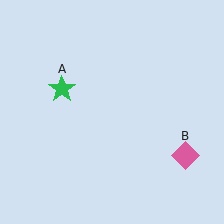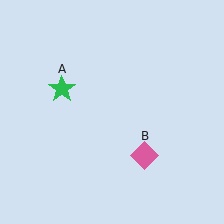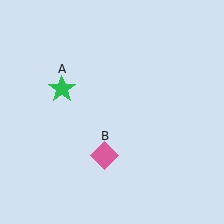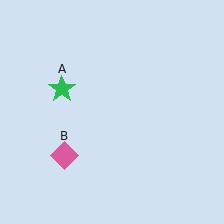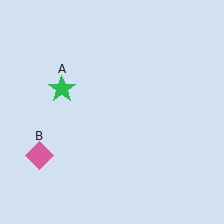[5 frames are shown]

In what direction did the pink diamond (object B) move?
The pink diamond (object B) moved left.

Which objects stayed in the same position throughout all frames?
Green star (object A) remained stationary.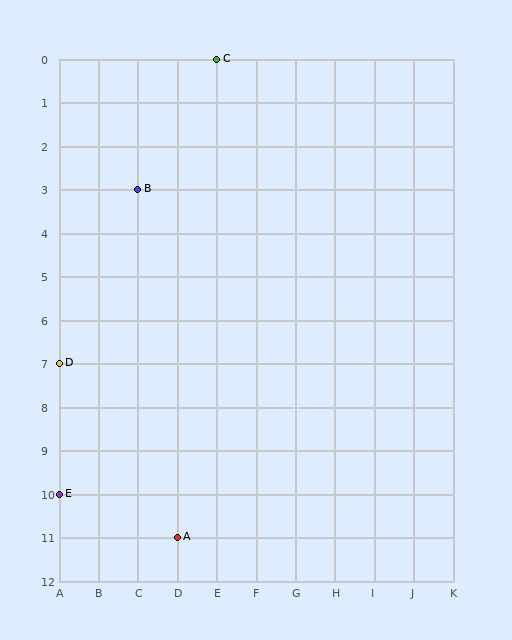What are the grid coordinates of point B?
Point B is at grid coordinates (C, 3).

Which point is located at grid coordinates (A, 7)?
Point D is at (A, 7).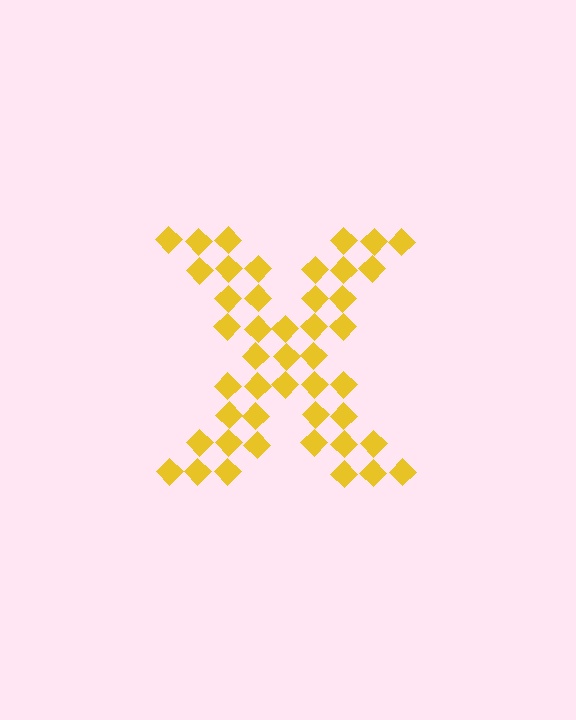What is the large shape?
The large shape is the letter X.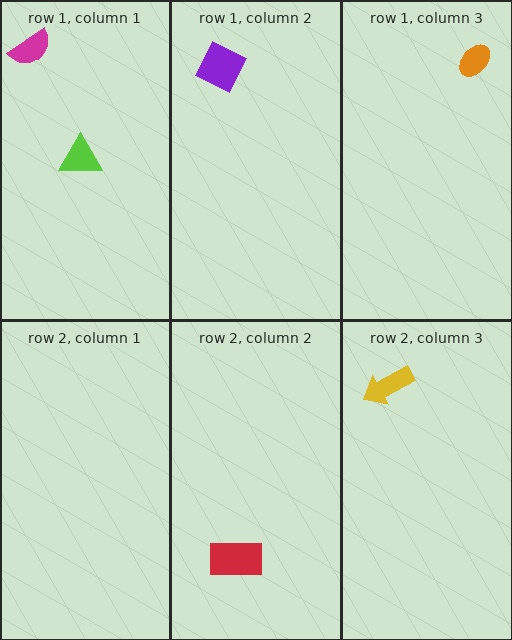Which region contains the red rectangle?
The row 2, column 2 region.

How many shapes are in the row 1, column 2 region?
1.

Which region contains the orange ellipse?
The row 1, column 3 region.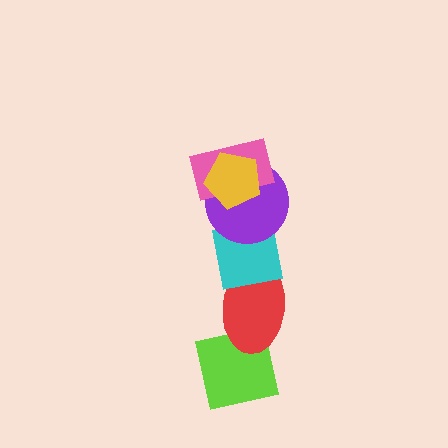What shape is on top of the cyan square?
The purple circle is on top of the cyan square.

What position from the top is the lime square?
The lime square is 6th from the top.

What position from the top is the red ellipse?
The red ellipse is 5th from the top.